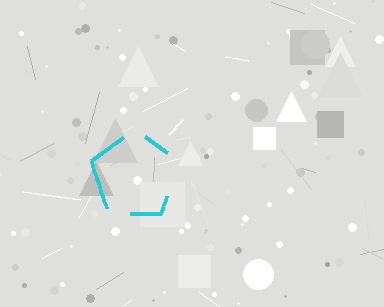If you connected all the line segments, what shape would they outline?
They would outline a pentagon.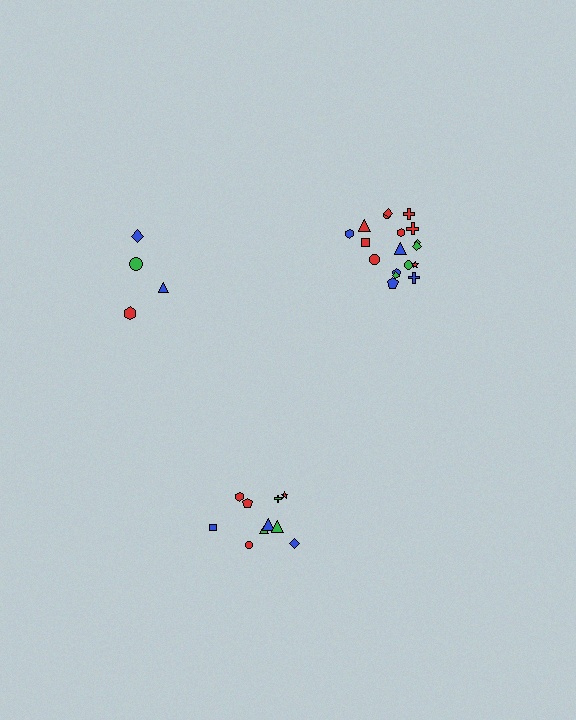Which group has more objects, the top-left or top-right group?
The top-right group.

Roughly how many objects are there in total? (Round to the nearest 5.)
Roughly 30 objects in total.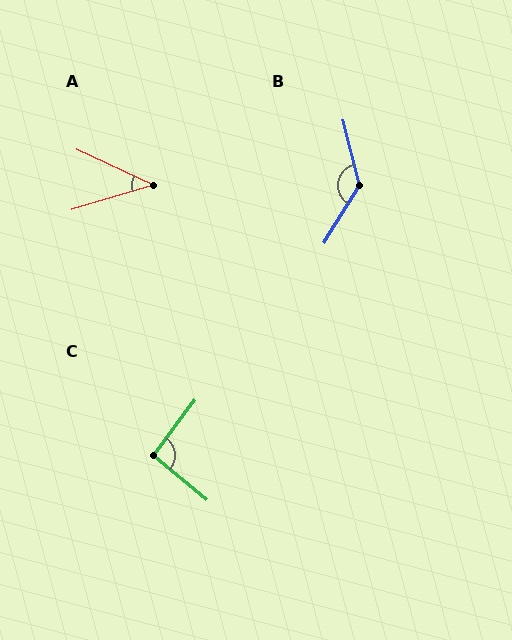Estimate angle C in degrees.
Approximately 93 degrees.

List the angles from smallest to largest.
A (42°), C (93°), B (134°).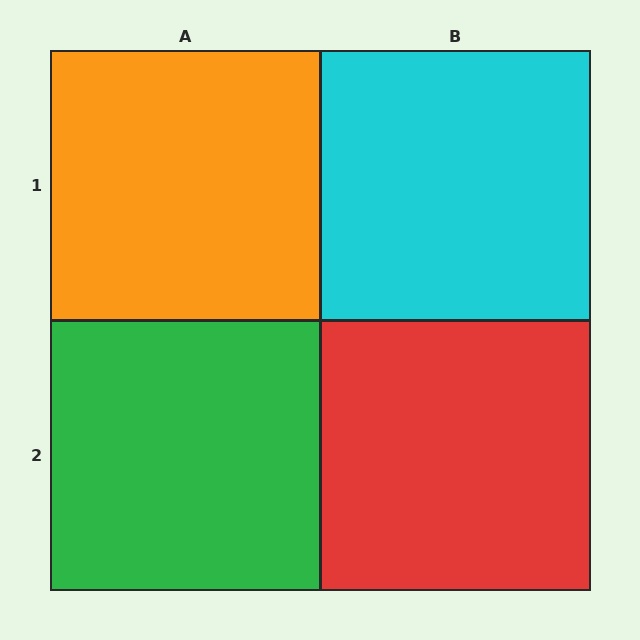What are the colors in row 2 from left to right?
Green, red.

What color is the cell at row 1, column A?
Orange.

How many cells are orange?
1 cell is orange.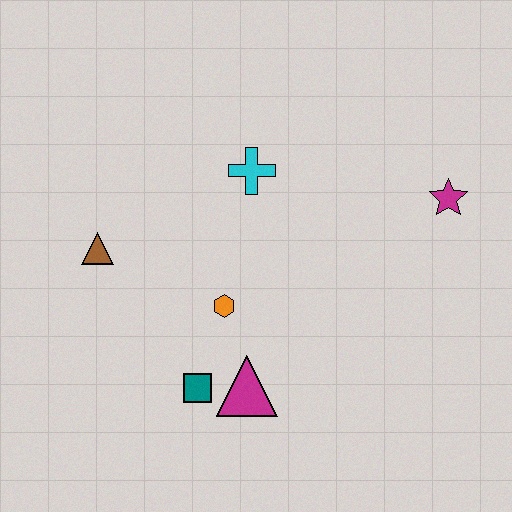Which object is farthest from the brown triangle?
The magenta star is farthest from the brown triangle.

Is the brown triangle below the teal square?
No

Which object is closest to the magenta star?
The cyan cross is closest to the magenta star.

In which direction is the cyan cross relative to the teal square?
The cyan cross is above the teal square.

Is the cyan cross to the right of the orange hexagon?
Yes